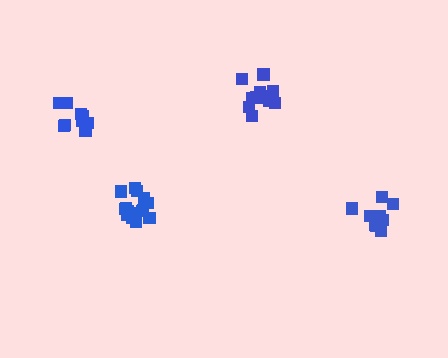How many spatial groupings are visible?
There are 4 spatial groupings.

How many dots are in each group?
Group 1: 13 dots, Group 2: 9 dots, Group 3: 9 dots, Group 4: 15 dots (46 total).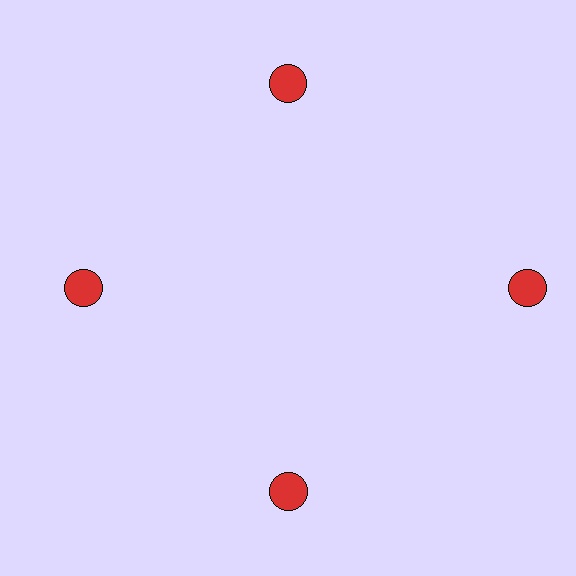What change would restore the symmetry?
The symmetry would be restored by moving it inward, back onto the ring so that all 4 circles sit at equal angles and equal distance from the center.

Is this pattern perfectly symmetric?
No. The 4 red circles are arranged in a ring, but one element near the 3 o'clock position is pushed outward from the center, breaking the 4-fold rotational symmetry.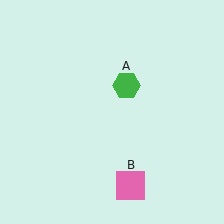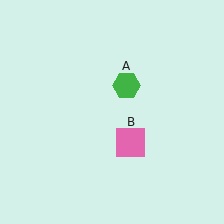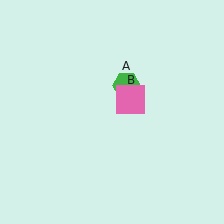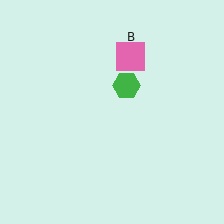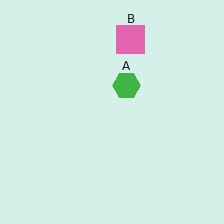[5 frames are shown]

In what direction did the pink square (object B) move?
The pink square (object B) moved up.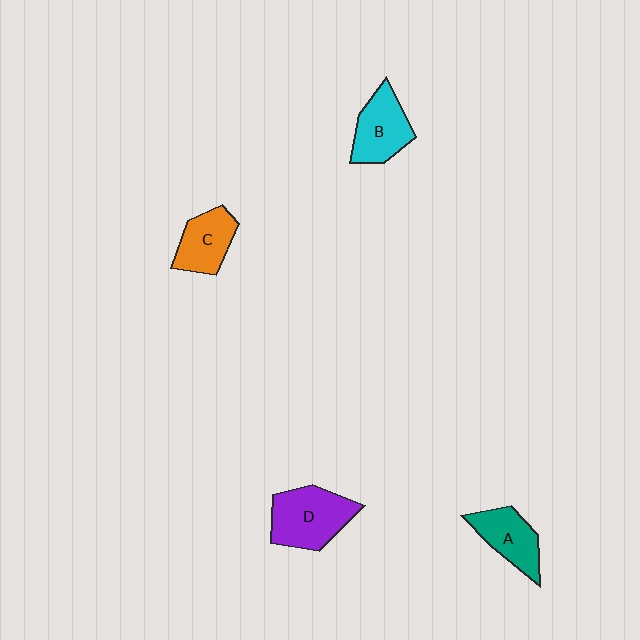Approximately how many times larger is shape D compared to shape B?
Approximately 1.3 times.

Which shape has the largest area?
Shape D (purple).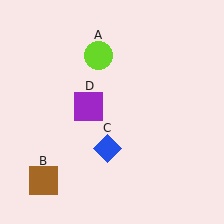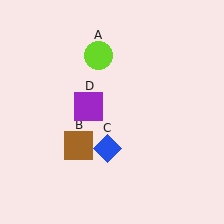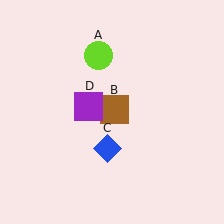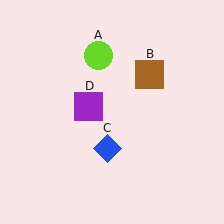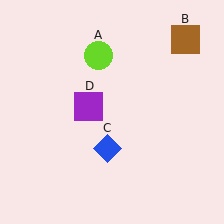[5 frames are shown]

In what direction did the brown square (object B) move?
The brown square (object B) moved up and to the right.